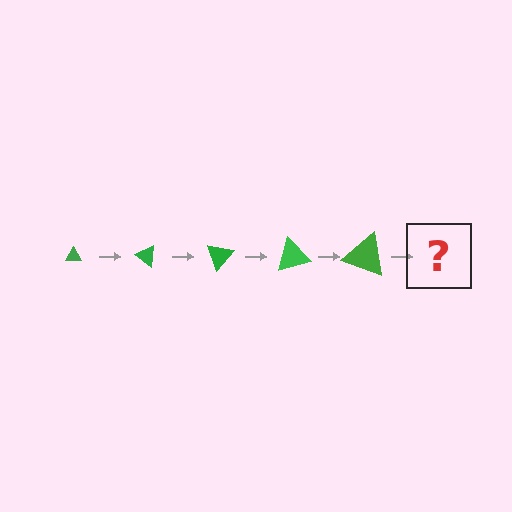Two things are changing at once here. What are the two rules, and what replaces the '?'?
The two rules are that the triangle grows larger each step and it rotates 35 degrees each step. The '?' should be a triangle, larger than the previous one and rotated 175 degrees from the start.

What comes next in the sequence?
The next element should be a triangle, larger than the previous one and rotated 175 degrees from the start.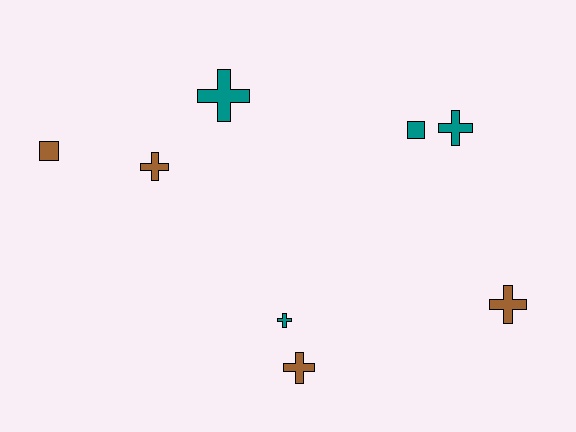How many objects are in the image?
There are 8 objects.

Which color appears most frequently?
Brown, with 4 objects.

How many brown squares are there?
There is 1 brown square.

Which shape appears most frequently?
Cross, with 6 objects.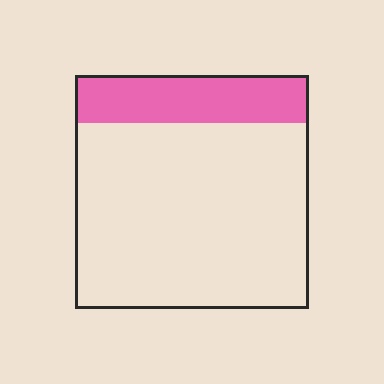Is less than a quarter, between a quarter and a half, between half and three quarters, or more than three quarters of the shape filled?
Less than a quarter.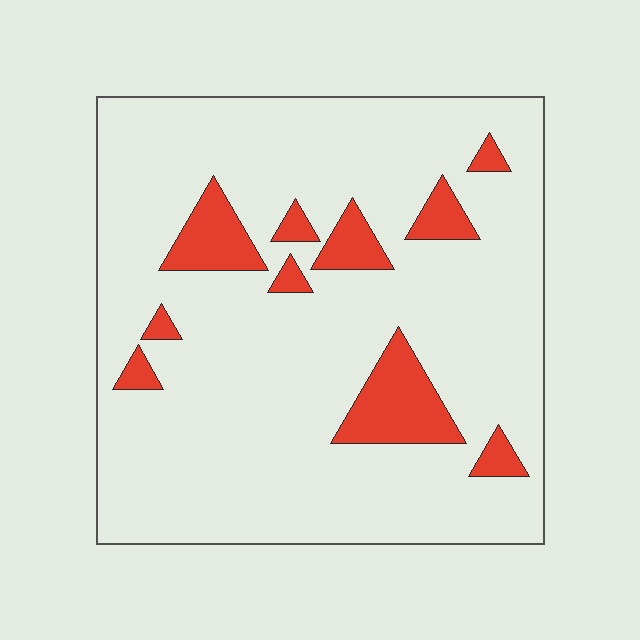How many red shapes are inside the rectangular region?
10.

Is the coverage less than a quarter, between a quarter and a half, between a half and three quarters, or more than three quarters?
Less than a quarter.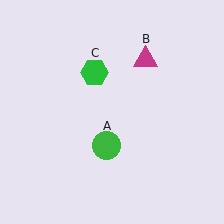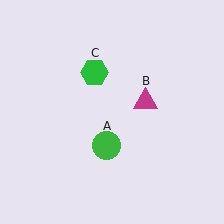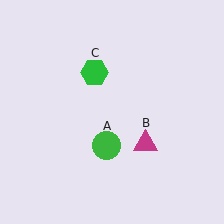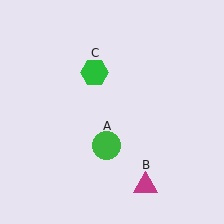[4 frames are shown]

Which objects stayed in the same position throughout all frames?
Green circle (object A) and green hexagon (object C) remained stationary.